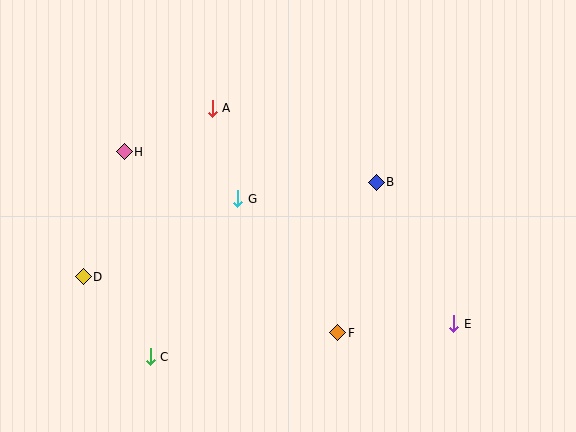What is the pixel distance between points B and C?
The distance between B and C is 285 pixels.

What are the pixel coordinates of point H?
Point H is at (124, 152).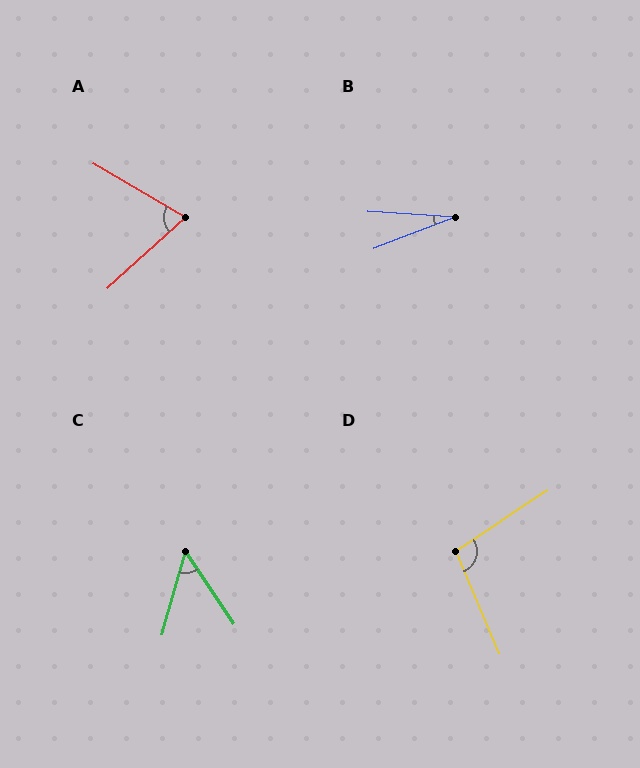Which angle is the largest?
D, at approximately 101 degrees.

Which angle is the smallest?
B, at approximately 25 degrees.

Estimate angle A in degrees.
Approximately 73 degrees.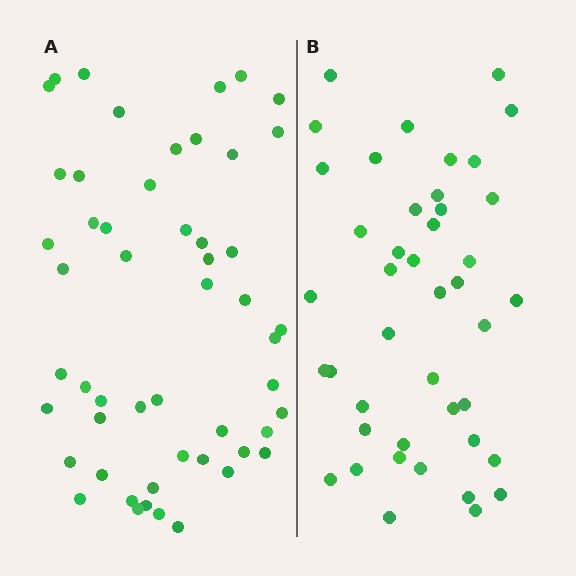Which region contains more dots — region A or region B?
Region A (the left region) has more dots.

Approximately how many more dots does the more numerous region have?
Region A has roughly 8 or so more dots than region B.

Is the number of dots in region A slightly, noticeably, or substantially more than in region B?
Region A has only slightly more — the two regions are fairly close. The ratio is roughly 1.2 to 1.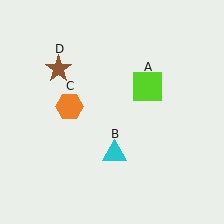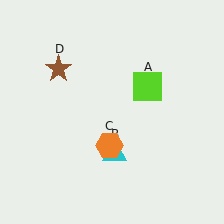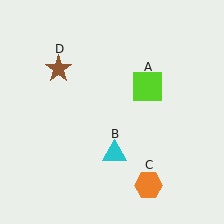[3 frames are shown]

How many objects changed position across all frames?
1 object changed position: orange hexagon (object C).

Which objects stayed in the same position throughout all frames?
Lime square (object A) and cyan triangle (object B) and brown star (object D) remained stationary.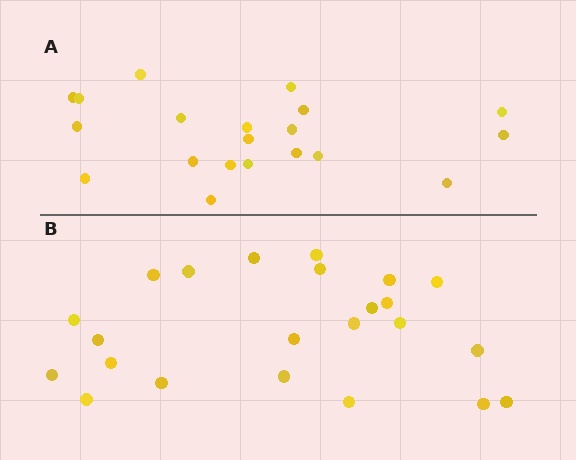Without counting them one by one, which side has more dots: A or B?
Region B (the bottom region) has more dots.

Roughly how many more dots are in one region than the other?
Region B has just a few more — roughly 2 or 3 more dots than region A.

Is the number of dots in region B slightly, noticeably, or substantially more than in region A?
Region B has only slightly more — the two regions are fairly close. The ratio is roughly 1.1 to 1.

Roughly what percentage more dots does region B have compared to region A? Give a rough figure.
About 15% more.